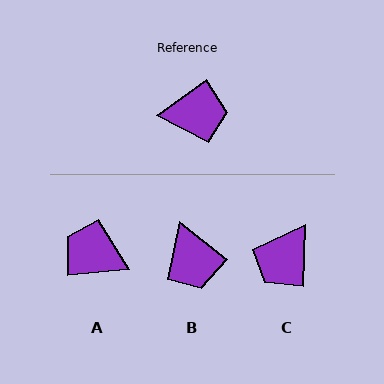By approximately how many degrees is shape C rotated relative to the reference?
Approximately 128 degrees clockwise.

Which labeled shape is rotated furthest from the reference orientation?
A, about 150 degrees away.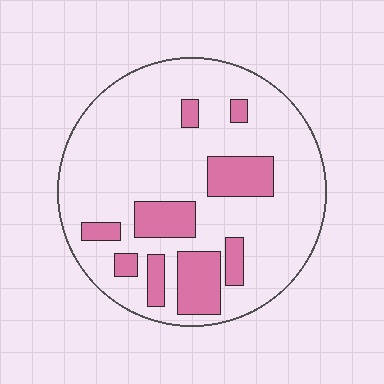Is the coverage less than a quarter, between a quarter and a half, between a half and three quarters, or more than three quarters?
Less than a quarter.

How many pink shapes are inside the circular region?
9.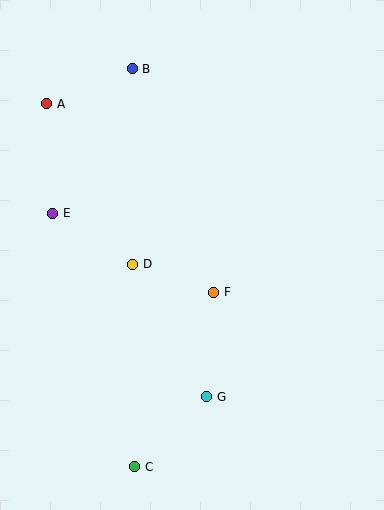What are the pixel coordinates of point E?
Point E is at (53, 213).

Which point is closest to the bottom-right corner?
Point G is closest to the bottom-right corner.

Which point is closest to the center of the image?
Point F at (214, 292) is closest to the center.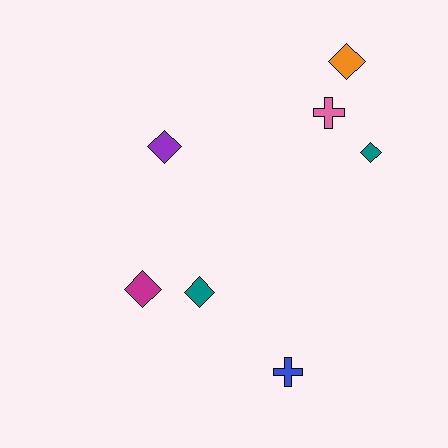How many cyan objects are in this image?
There are no cyan objects.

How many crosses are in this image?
There are 2 crosses.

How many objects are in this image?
There are 7 objects.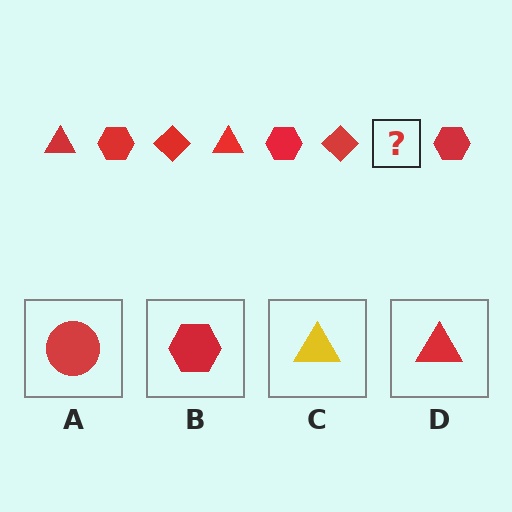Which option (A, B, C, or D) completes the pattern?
D.